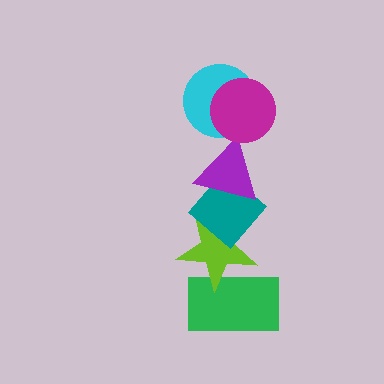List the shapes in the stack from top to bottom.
From top to bottom: the magenta circle, the cyan circle, the purple triangle, the teal diamond, the lime star, the green rectangle.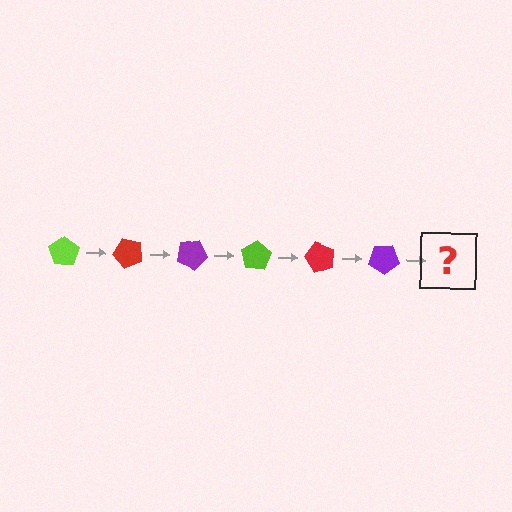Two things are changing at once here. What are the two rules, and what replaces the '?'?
The two rules are that it rotates 50 degrees each step and the color cycles through lime, red, and purple. The '?' should be a lime pentagon, rotated 300 degrees from the start.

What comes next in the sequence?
The next element should be a lime pentagon, rotated 300 degrees from the start.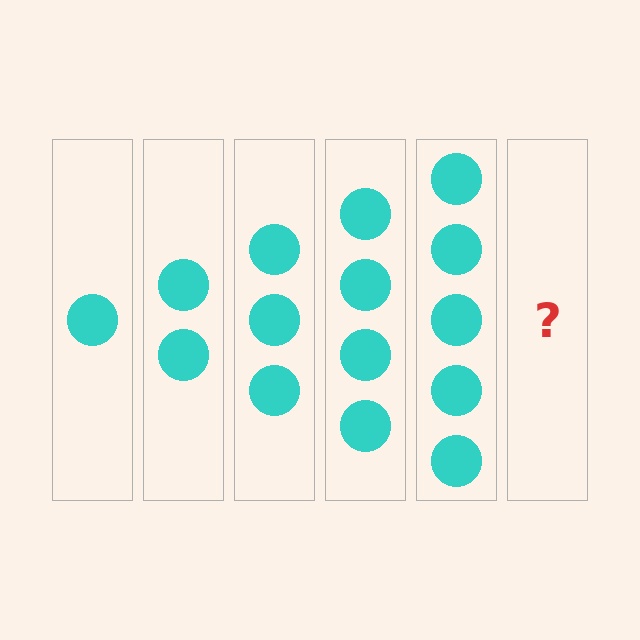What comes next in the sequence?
The next element should be 6 circles.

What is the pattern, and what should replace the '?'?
The pattern is that each step adds one more circle. The '?' should be 6 circles.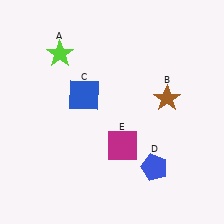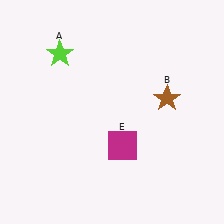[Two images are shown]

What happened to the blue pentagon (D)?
The blue pentagon (D) was removed in Image 2. It was in the bottom-right area of Image 1.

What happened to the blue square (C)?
The blue square (C) was removed in Image 2. It was in the top-left area of Image 1.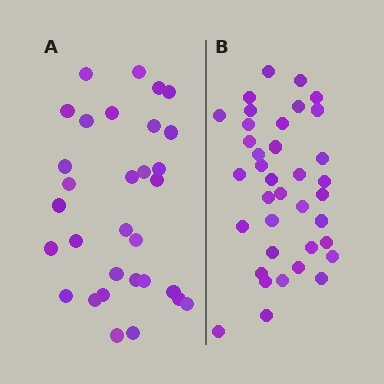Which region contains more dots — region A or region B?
Region B (the right region) has more dots.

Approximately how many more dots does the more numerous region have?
Region B has about 6 more dots than region A.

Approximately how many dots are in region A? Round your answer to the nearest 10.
About 30 dots. (The exact count is 31, which rounds to 30.)